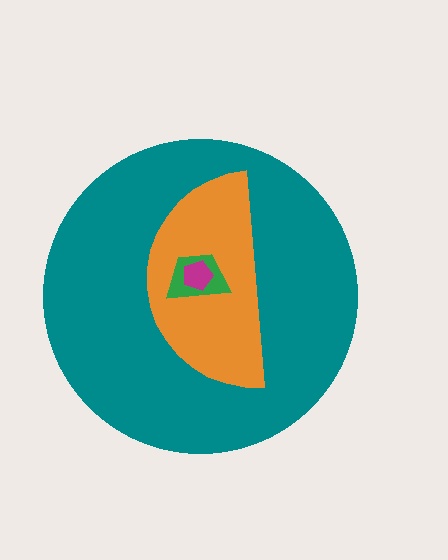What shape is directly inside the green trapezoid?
The magenta pentagon.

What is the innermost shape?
The magenta pentagon.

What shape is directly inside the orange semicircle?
The green trapezoid.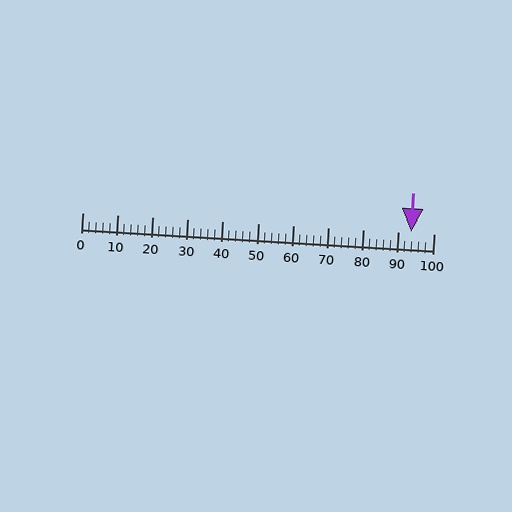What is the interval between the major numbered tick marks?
The major tick marks are spaced 10 units apart.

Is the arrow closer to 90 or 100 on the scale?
The arrow is closer to 90.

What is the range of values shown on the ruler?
The ruler shows values from 0 to 100.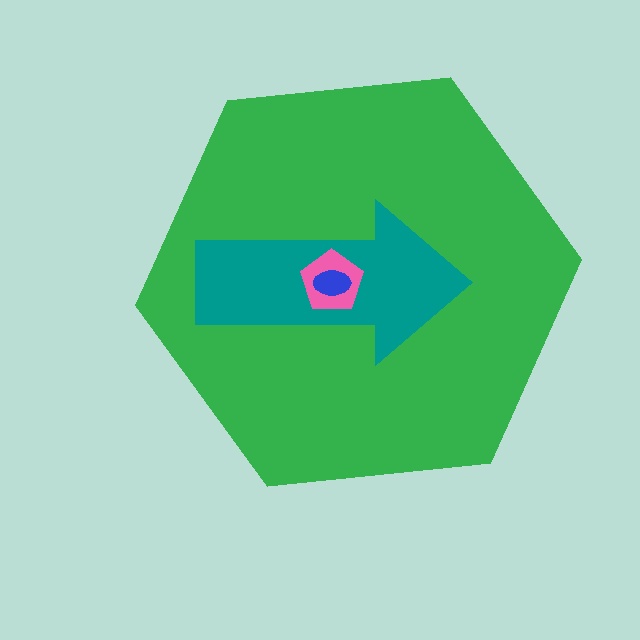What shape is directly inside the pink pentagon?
The blue ellipse.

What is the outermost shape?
The green hexagon.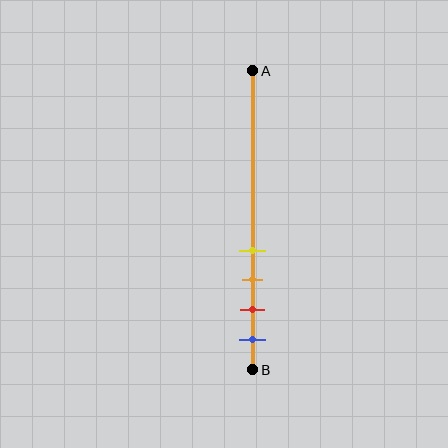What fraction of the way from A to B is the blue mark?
The blue mark is approximately 90% (0.9) of the way from A to B.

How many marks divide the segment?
There are 4 marks dividing the segment.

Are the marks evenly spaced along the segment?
Yes, the marks are approximately evenly spaced.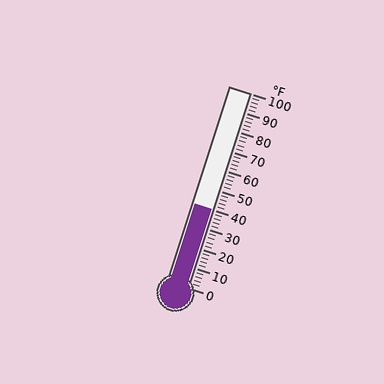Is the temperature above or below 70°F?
The temperature is below 70°F.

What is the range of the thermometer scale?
The thermometer scale ranges from 0°F to 100°F.